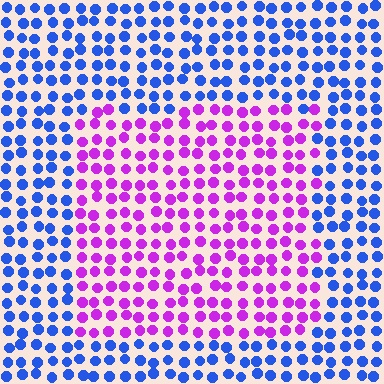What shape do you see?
I see a rectangle.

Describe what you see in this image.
The image is filled with small blue elements in a uniform arrangement. A rectangle-shaped region is visible where the elements are tinted to a slightly different hue, forming a subtle color boundary.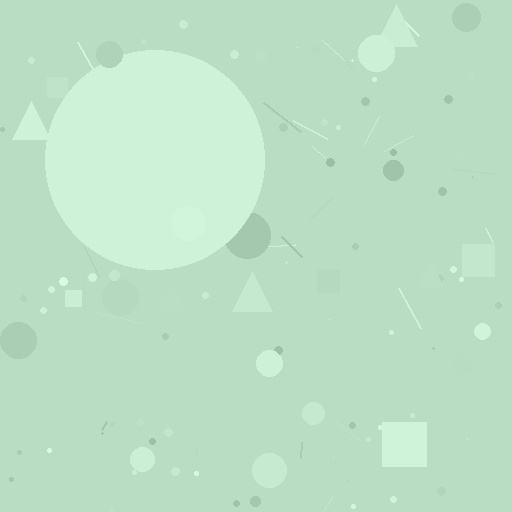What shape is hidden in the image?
A circle is hidden in the image.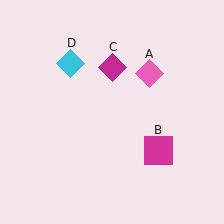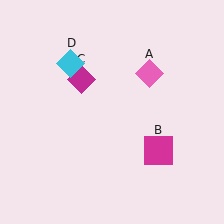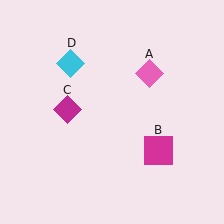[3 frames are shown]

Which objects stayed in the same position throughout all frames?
Pink diamond (object A) and magenta square (object B) and cyan diamond (object D) remained stationary.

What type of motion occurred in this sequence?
The magenta diamond (object C) rotated counterclockwise around the center of the scene.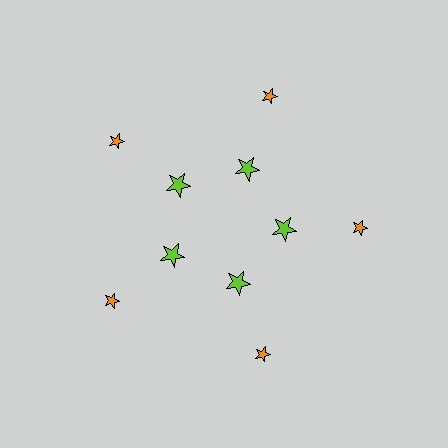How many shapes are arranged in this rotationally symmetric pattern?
There are 10 shapes, arranged in 5 groups of 2.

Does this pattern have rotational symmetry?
Yes, this pattern has 5-fold rotational symmetry. It looks the same after rotating 72 degrees around the center.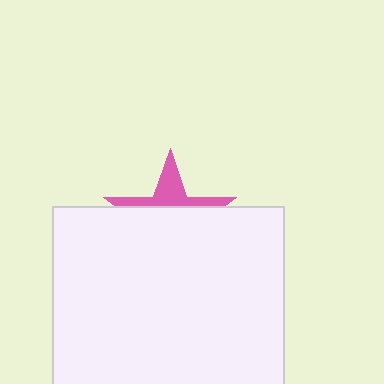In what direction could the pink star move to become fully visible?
The pink star could move up. That would shift it out from behind the white square entirely.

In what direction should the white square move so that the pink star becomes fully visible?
The white square should move down. That is the shortest direction to clear the overlap and leave the pink star fully visible.